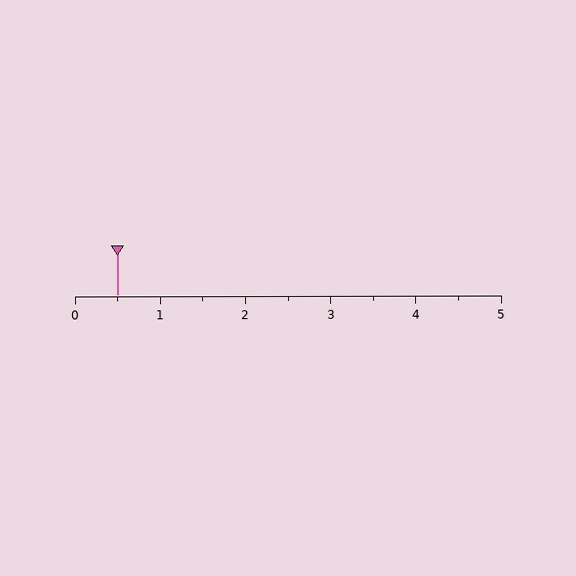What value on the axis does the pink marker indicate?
The marker indicates approximately 0.5.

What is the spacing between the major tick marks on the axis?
The major ticks are spaced 1 apart.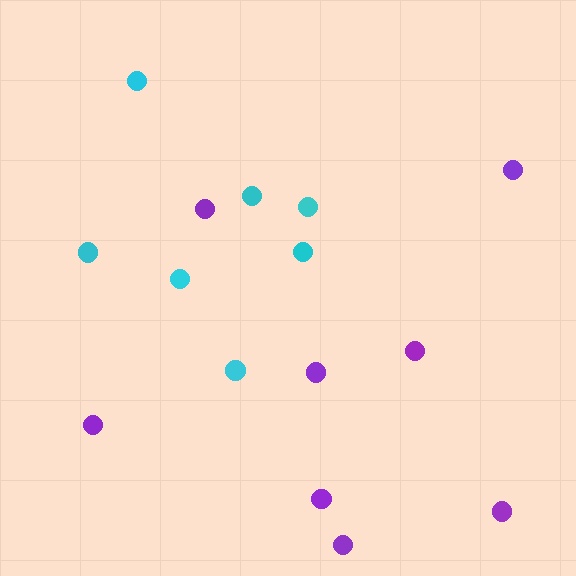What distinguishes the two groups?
There are 2 groups: one group of purple circles (8) and one group of cyan circles (7).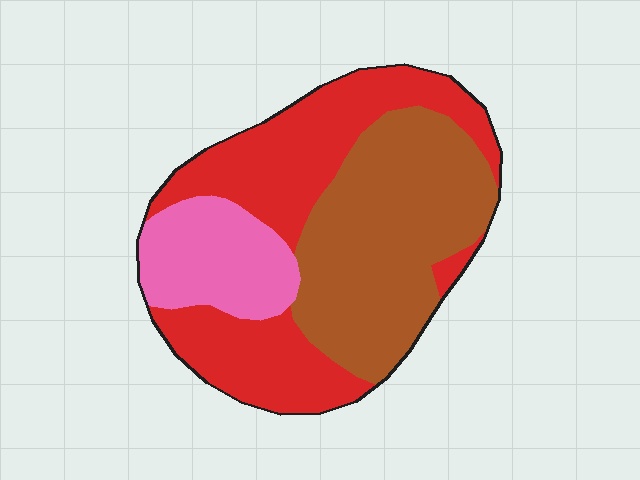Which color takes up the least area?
Pink, at roughly 15%.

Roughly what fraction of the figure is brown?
Brown covers 40% of the figure.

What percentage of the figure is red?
Red takes up about two fifths (2/5) of the figure.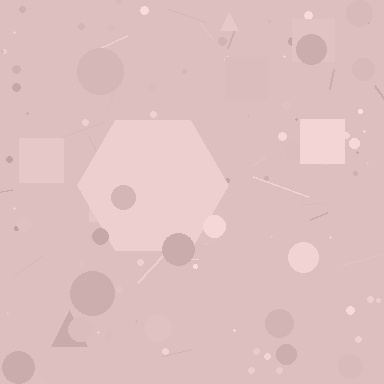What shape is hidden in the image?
A hexagon is hidden in the image.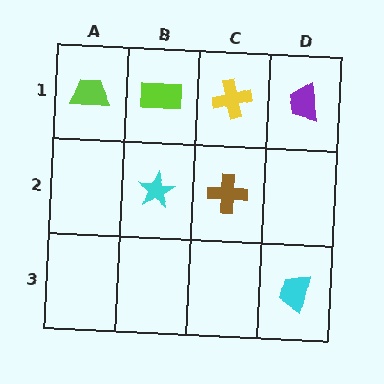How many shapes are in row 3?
1 shape.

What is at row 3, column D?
A cyan trapezoid.